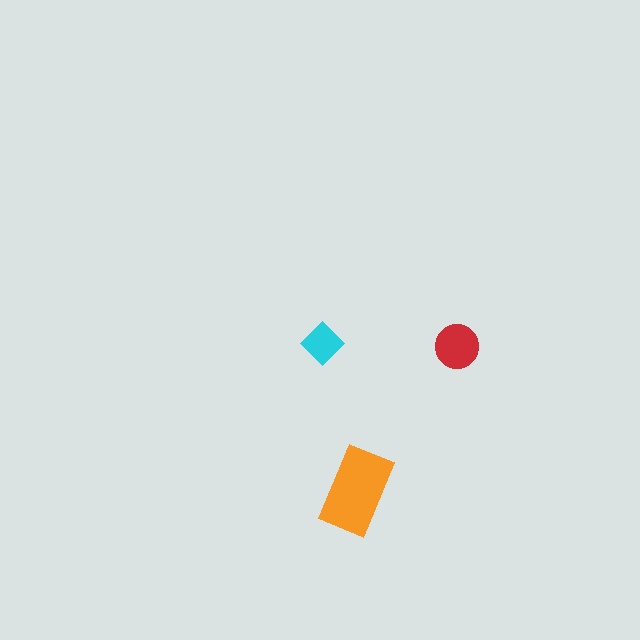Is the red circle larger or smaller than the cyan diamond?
Larger.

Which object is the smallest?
The cyan diamond.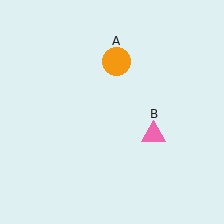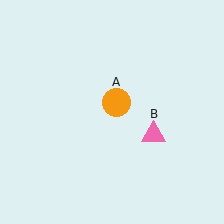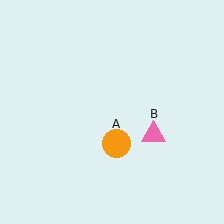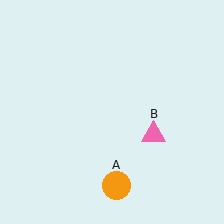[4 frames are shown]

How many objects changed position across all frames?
1 object changed position: orange circle (object A).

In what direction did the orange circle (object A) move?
The orange circle (object A) moved down.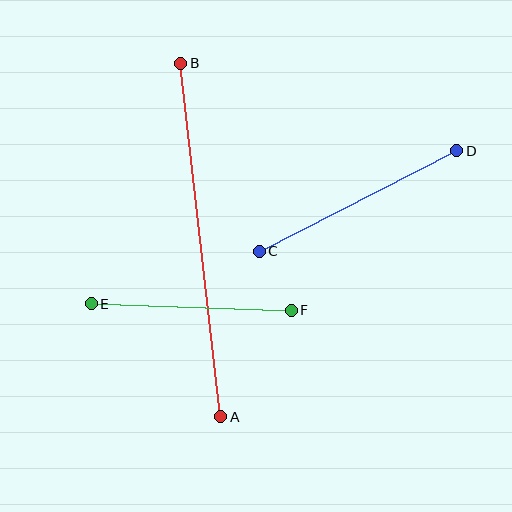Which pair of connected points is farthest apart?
Points A and B are farthest apart.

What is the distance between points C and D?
The distance is approximately 222 pixels.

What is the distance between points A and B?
The distance is approximately 356 pixels.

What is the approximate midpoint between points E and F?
The midpoint is at approximately (191, 307) pixels.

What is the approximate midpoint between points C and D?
The midpoint is at approximately (358, 201) pixels.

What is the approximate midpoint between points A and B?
The midpoint is at approximately (201, 240) pixels.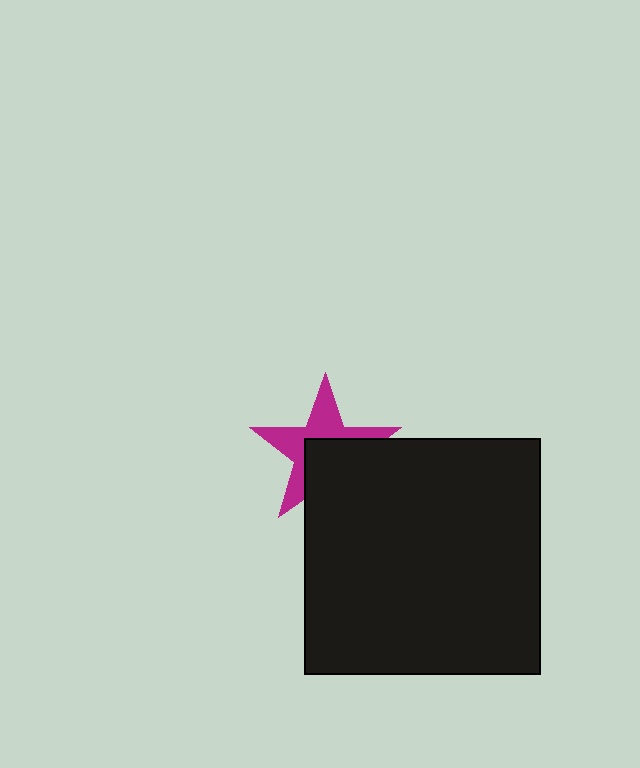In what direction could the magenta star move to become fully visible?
The magenta star could move up. That would shift it out from behind the black square entirely.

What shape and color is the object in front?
The object in front is a black square.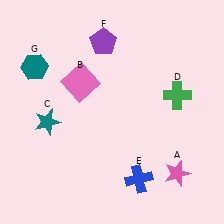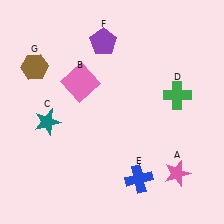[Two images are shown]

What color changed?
The hexagon (G) changed from teal in Image 1 to brown in Image 2.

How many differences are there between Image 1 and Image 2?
There is 1 difference between the two images.